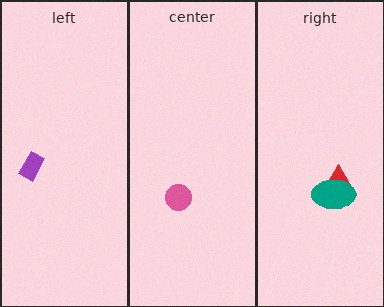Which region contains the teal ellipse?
The right region.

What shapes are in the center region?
The pink circle.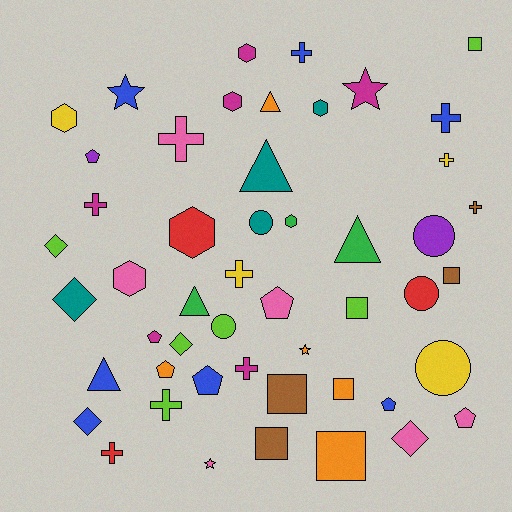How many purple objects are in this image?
There are 2 purple objects.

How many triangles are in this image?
There are 5 triangles.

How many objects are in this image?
There are 50 objects.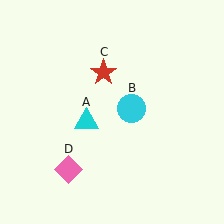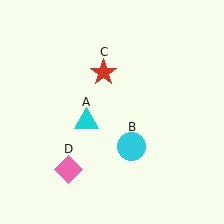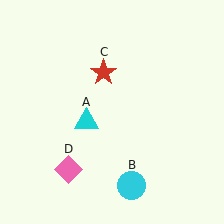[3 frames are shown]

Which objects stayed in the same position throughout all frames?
Cyan triangle (object A) and red star (object C) and pink diamond (object D) remained stationary.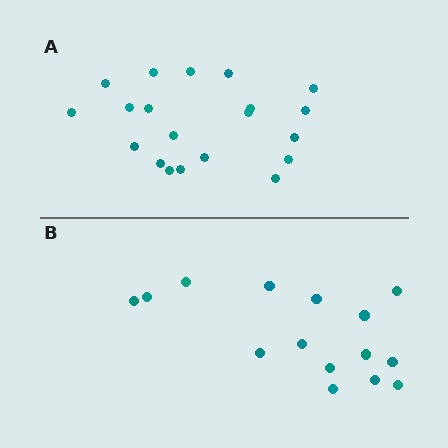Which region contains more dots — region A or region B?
Region A (the top region) has more dots.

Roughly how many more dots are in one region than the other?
Region A has about 5 more dots than region B.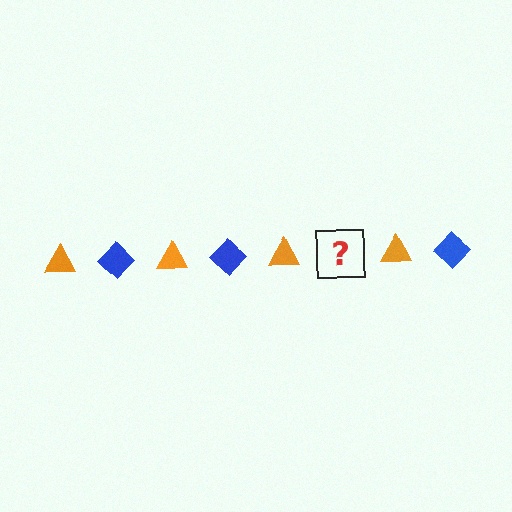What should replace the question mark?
The question mark should be replaced with a blue diamond.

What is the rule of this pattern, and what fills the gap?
The rule is that the pattern alternates between orange triangle and blue diamond. The gap should be filled with a blue diamond.